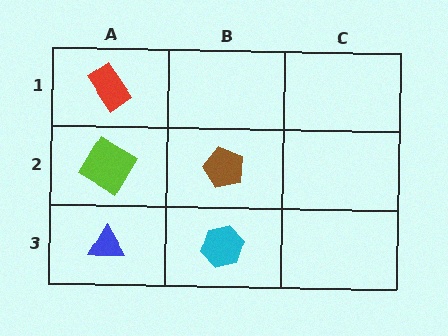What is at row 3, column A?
A blue triangle.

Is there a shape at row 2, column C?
No, that cell is empty.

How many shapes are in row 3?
2 shapes.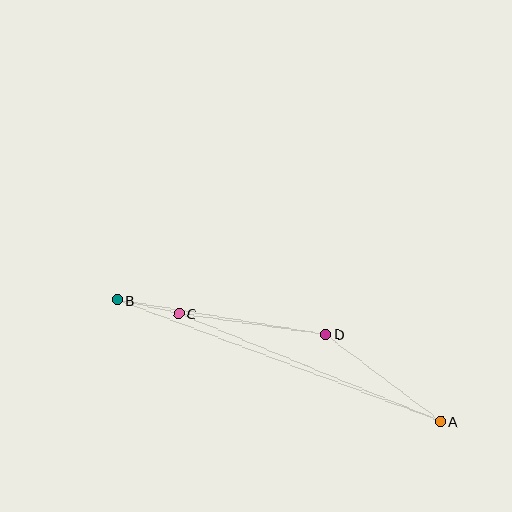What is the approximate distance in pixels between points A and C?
The distance between A and C is approximately 283 pixels.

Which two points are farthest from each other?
Points A and B are farthest from each other.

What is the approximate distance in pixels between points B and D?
The distance between B and D is approximately 211 pixels.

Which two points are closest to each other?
Points B and C are closest to each other.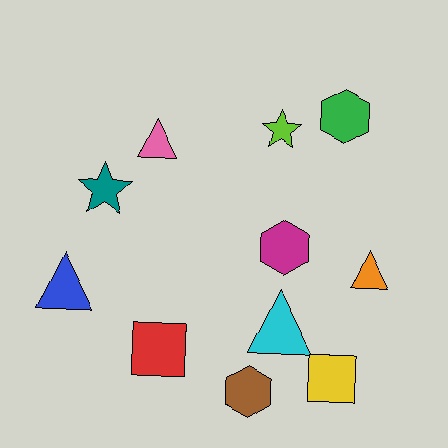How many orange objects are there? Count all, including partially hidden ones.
There is 1 orange object.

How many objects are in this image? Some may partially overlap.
There are 11 objects.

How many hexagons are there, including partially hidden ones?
There are 3 hexagons.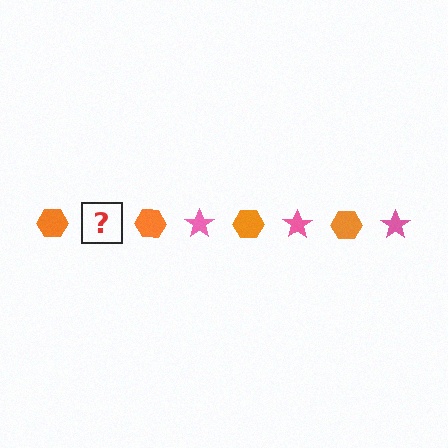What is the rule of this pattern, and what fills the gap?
The rule is that the pattern alternates between orange hexagon and pink star. The gap should be filled with a pink star.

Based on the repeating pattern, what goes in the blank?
The blank should be a pink star.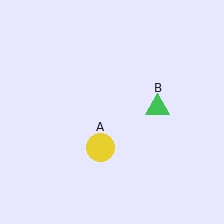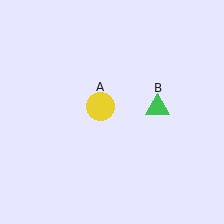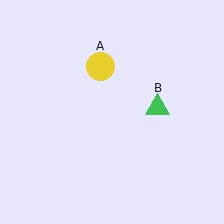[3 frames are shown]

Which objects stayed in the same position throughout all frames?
Green triangle (object B) remained stationary.